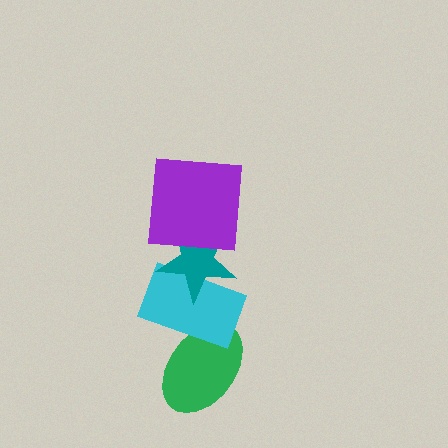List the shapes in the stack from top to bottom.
From top to bottom: the purple square, the teal star, the cyan rectangle, the green ellipse.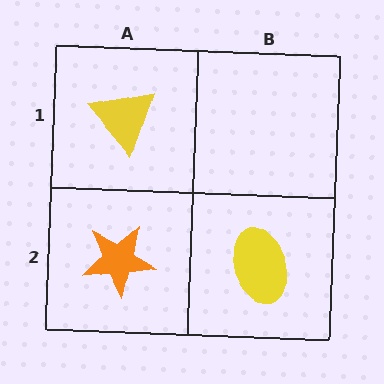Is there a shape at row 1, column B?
No, that cell is empty.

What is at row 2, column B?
A yellow ellipse.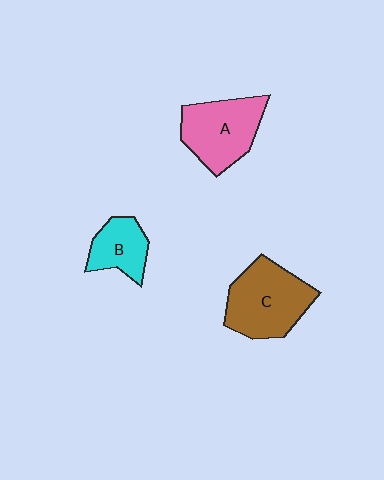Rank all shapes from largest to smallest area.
From largest to smallest: C (brown), A (pink), B (cyan).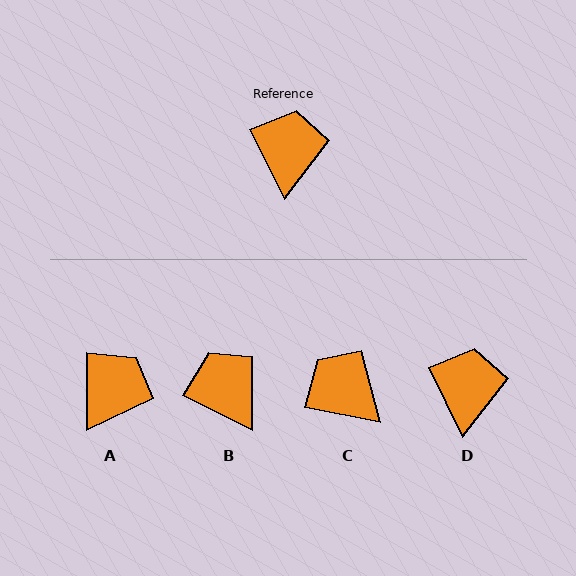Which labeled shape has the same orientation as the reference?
D.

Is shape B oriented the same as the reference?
No, it is off by about 37 degrees.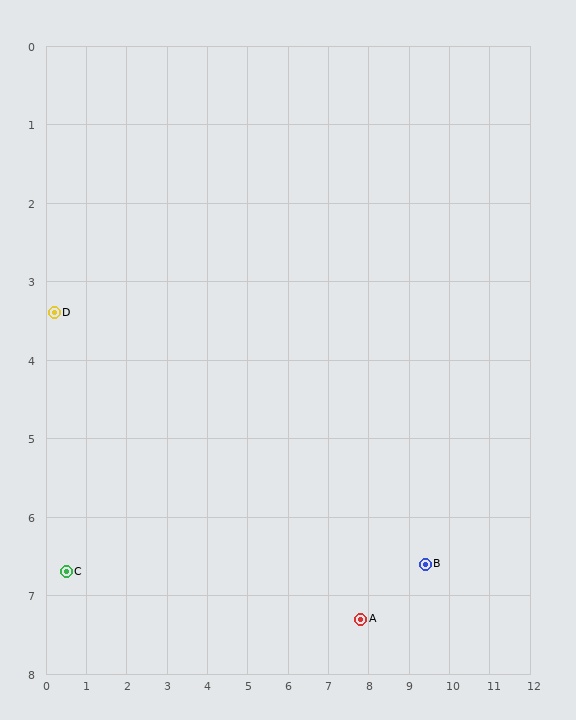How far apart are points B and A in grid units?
Points B and A are about 1.7 grid units apart.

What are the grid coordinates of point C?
Point C is at approximately (0.5, 6.7).